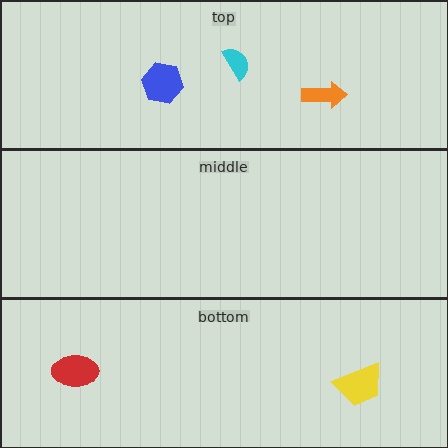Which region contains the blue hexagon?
The top region.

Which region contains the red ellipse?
The bottom region.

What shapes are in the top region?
The blue hexagon, the orange arrow, the cyan semicircle.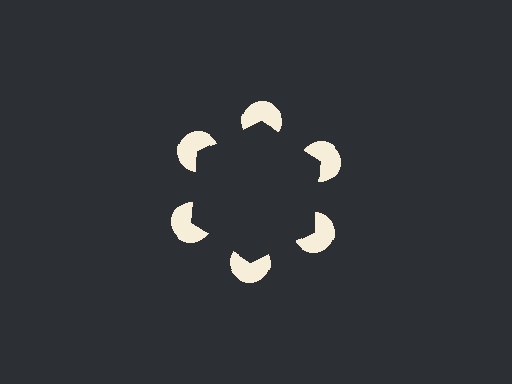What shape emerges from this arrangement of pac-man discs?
An illusory hexagon — its edges are inferred from the aligned wedge cuts in the pac-man discs, not physically drawn.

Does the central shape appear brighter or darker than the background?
It typically appears slightly darker than the background, even though no actual brightness change is drawn.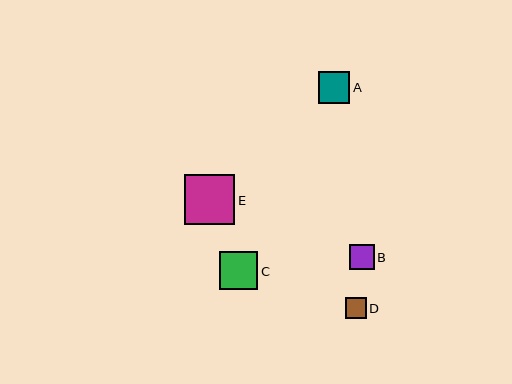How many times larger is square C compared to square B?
Square C is approximately 1.5 times the size of square B.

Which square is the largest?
Square E is the largest with a size of approximately 50 pixels.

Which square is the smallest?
Square D is the smallest with a size of approximately 21 pixels.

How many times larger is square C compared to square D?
Square C is approximately 1.9 times the size of square D.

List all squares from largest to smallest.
From largest to smallest: E, C, A, B, D.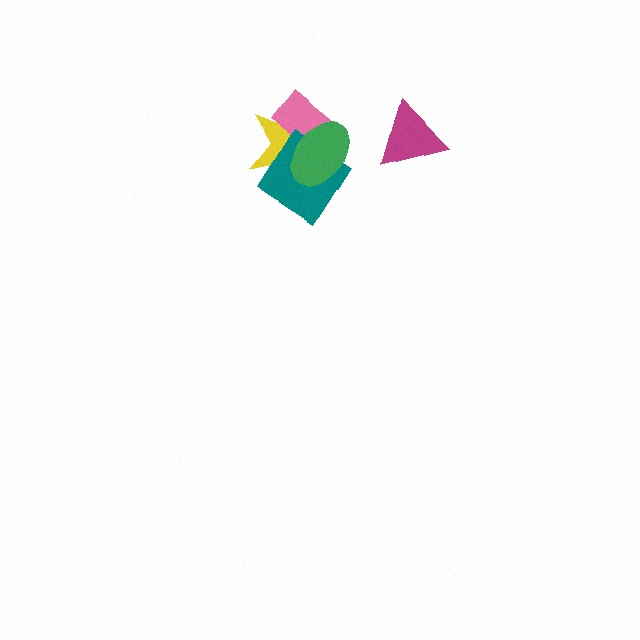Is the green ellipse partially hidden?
No, no other shape covers it.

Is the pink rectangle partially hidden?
Yes, it is partially covered by another shape.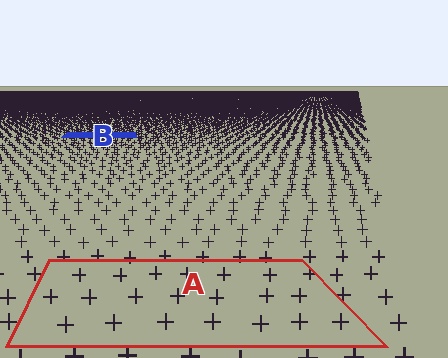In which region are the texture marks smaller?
The texture marks are smaller in region B, because it is farther away.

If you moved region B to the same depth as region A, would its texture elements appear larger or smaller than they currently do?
They would appear larger. At a closer depth, the same texture elements are projected at a bigger on-screen size.